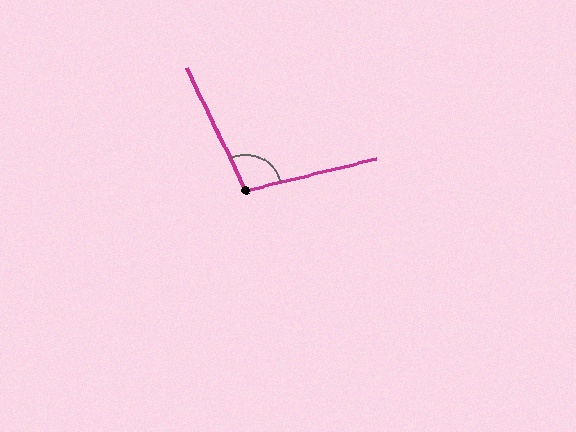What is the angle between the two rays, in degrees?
Approximately 102 degrees.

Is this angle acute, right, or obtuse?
It is obtuse.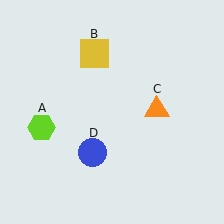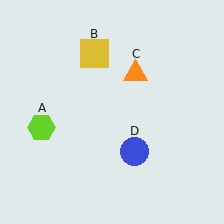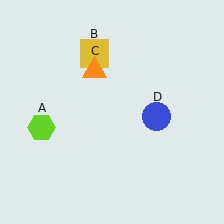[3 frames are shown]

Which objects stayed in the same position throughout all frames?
Lime hexagon (object A) and yellow square (object B) remained stationary.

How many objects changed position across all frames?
2 objects changed position: orange triangle (object C), blue circle (object D).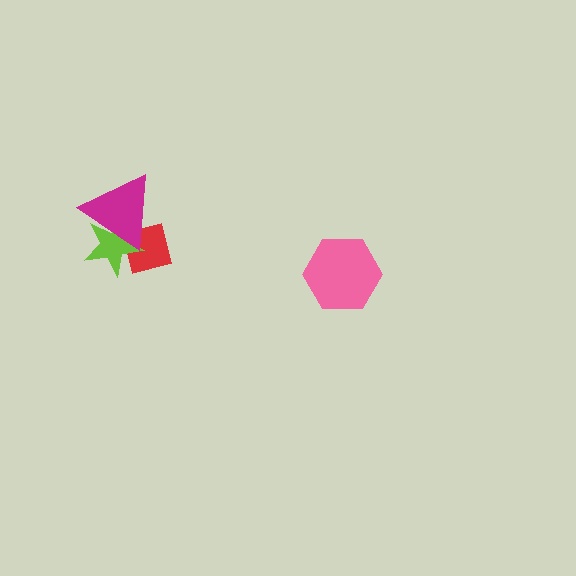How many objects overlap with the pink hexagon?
0 objects overlap with the pink hexagon.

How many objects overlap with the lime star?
2 objects overlap with the lime star.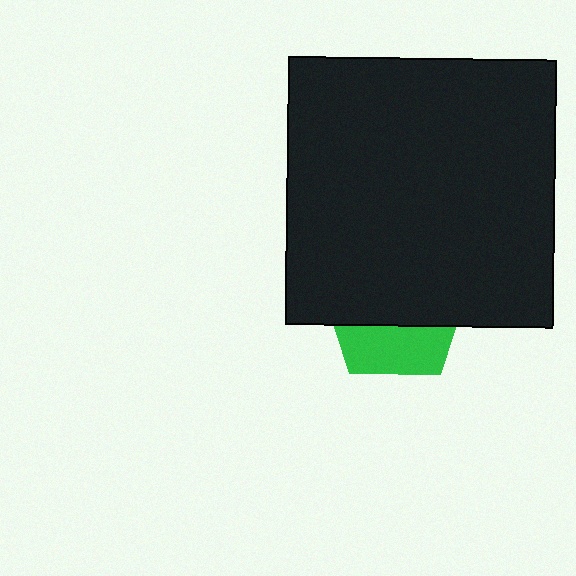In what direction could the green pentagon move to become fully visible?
The green pentagon could move down. That would shift it out from behind the black square entirely.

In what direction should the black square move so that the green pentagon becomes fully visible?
The black square should move up. That is the shortest direction to clear the overlap and leave the green pentagon fully visible.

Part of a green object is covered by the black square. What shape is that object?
It is a pentagon.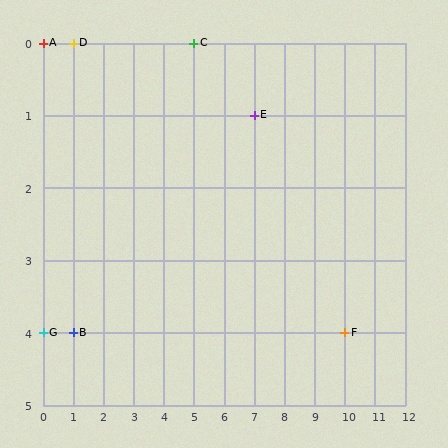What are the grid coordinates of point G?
Point G is at grid coordinates (0, 4).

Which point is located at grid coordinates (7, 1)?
Point E is at (7, 1).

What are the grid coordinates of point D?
Point D is at grid coordinates (1, 0).